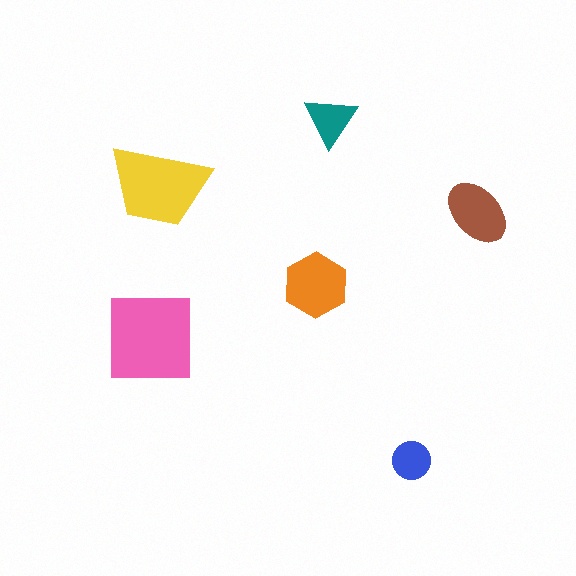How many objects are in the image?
There are 6 objects in the image.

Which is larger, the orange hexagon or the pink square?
The pink square.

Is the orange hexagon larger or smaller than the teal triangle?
Larger.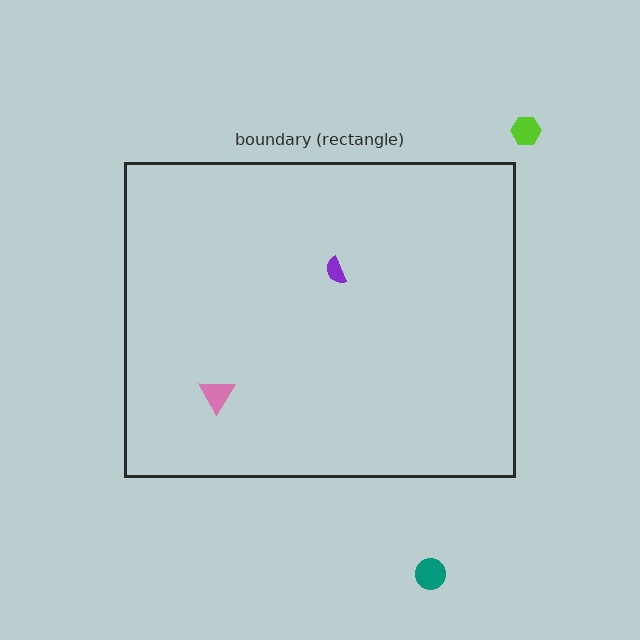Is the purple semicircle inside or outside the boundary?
Inside.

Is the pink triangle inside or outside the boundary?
Inside.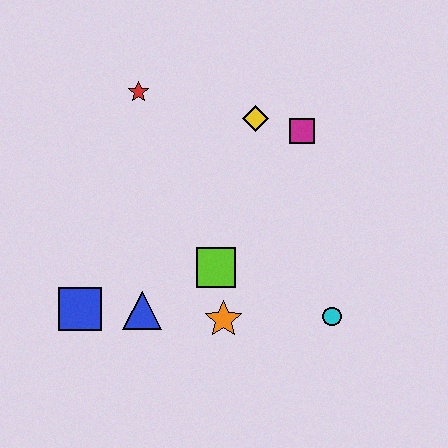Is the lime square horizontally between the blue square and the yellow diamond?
Yes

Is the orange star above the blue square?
No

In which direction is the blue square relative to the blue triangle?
The blue square is to the left of the blue triangle.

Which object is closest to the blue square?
The blue triangle is closest to the blue square.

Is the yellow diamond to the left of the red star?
No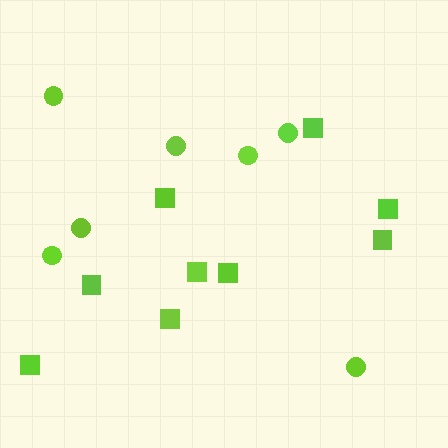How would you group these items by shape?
There are 2 groups: one group of squares (9) and one group of circles (7).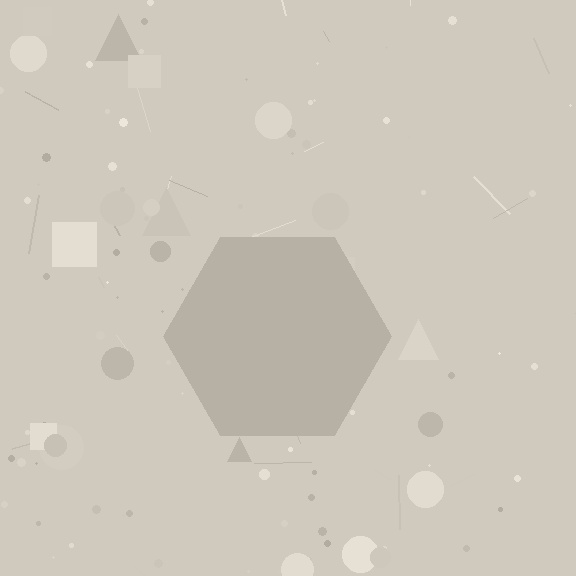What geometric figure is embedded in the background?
A hexagon is embedded in the background.